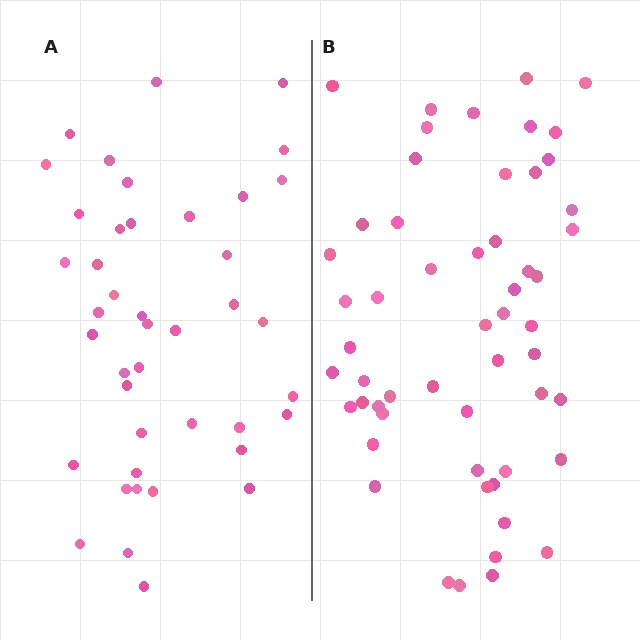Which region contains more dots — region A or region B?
Region B (the right region) has more dots.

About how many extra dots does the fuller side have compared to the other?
Region B has approximately 15 more dots than region A.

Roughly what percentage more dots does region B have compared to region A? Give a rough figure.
About 30% more.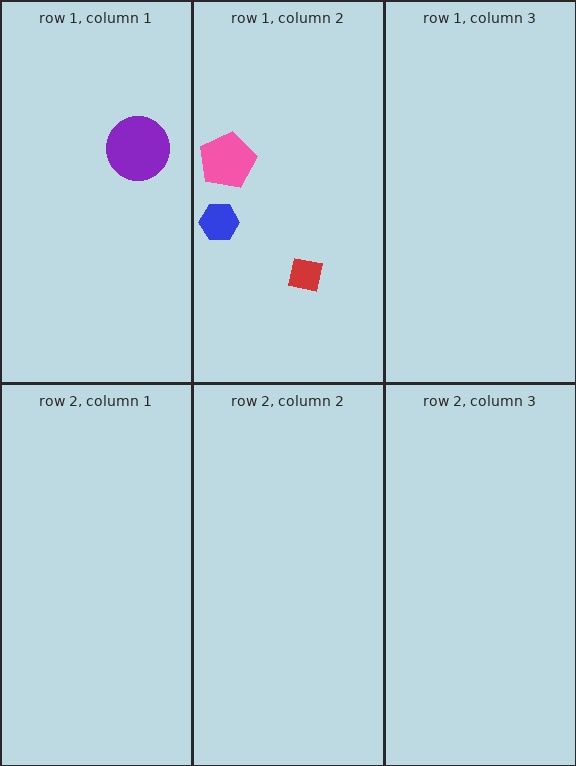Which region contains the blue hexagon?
The row 1, column 2 region.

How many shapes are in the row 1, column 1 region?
1.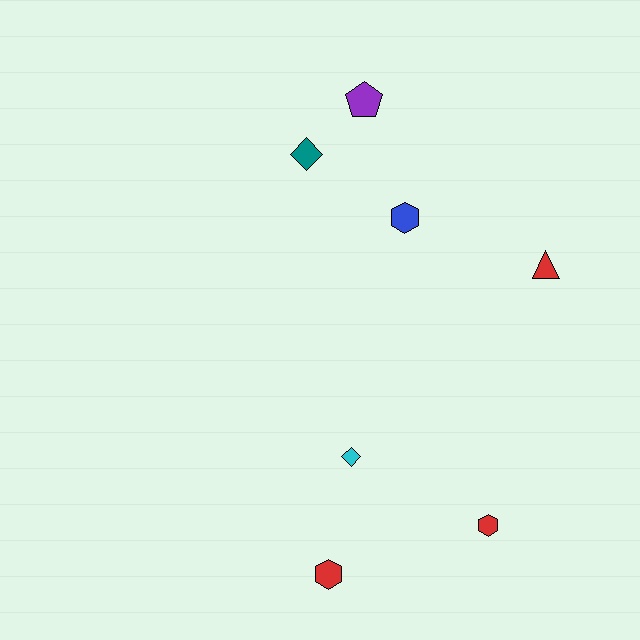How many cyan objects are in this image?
There is 1 cyan object.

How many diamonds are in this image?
There are 2 diamonds.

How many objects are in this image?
There are 7 objects.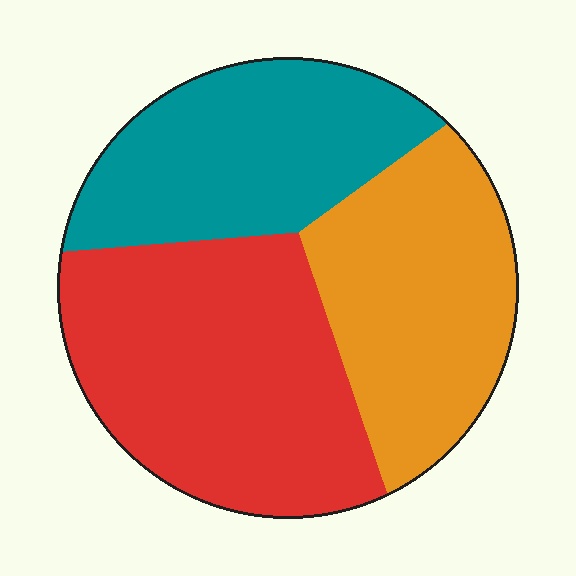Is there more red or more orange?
Red.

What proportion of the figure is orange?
Orange takes up about one third (1/3) of the figure.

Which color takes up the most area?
Red, at roughly 40%.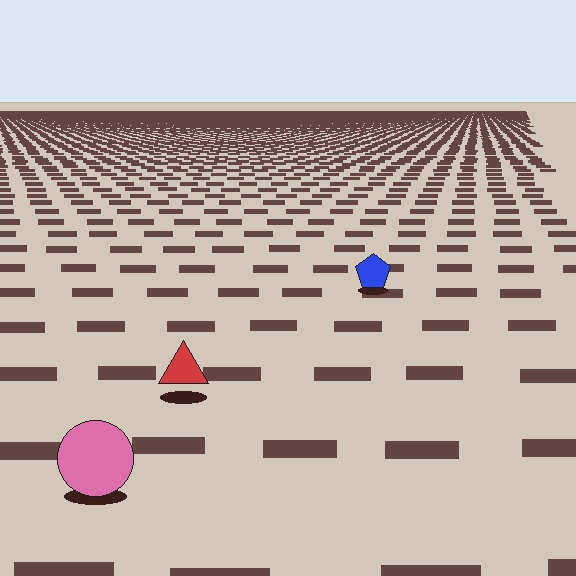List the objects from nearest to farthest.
From nearest to farthest: the pink circle, the red triangle, the blue pentagon.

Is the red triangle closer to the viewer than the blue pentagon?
Yes. The red triangle is closer — you can tell from the texture gradient: the ground texture is coarser near it.